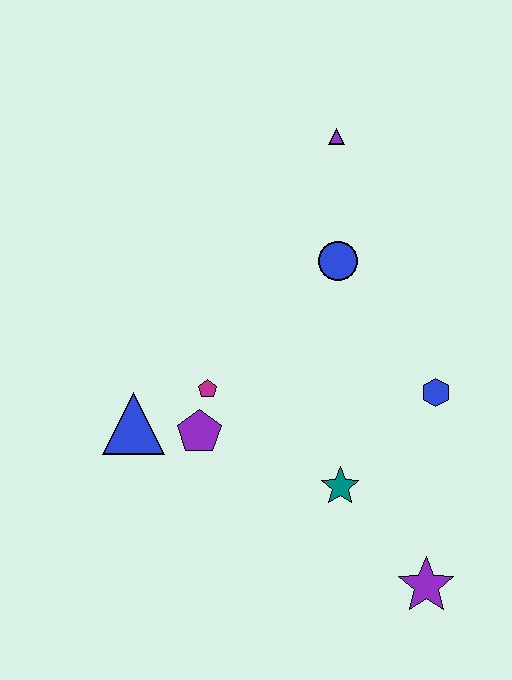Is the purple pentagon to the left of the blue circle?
Yes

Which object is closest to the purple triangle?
The blue circle is closest to the purple triangle.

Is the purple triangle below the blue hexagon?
No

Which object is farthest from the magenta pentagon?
The purple star is farthest from the magenta pentagon.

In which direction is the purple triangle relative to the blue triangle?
The purple triangle is above the blue triangle.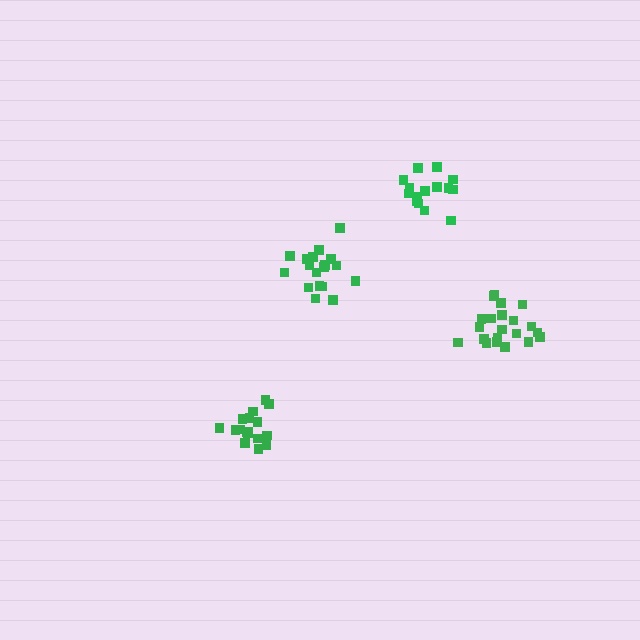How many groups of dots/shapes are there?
There are 4 groups.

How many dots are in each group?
Group 1: 17 dots, Group 2: 15 dots, Group 3: 21 dots, Group 4: 18 dots (71 total).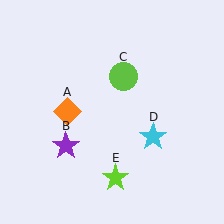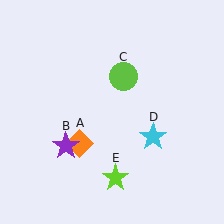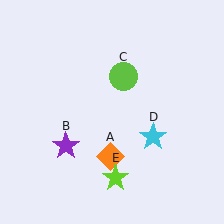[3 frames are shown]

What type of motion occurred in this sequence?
The orange diamond (object A) rotated counterclockwise around the center of the scene.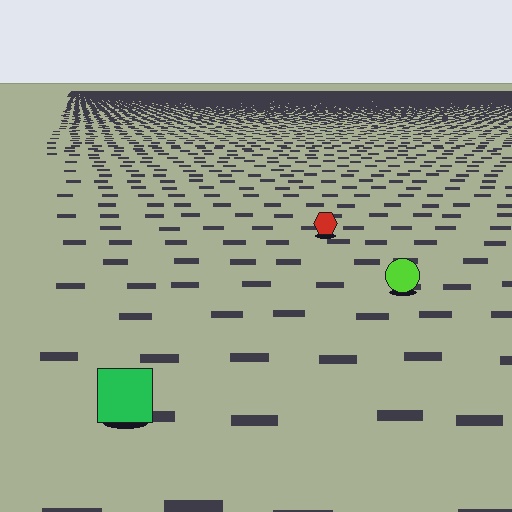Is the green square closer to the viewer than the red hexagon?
Yes. The green square is closer — you can tell from the texture gradient: the ground texture is coarser near it.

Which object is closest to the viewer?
The green square is closest. The texture marks near it are larger and more spread out.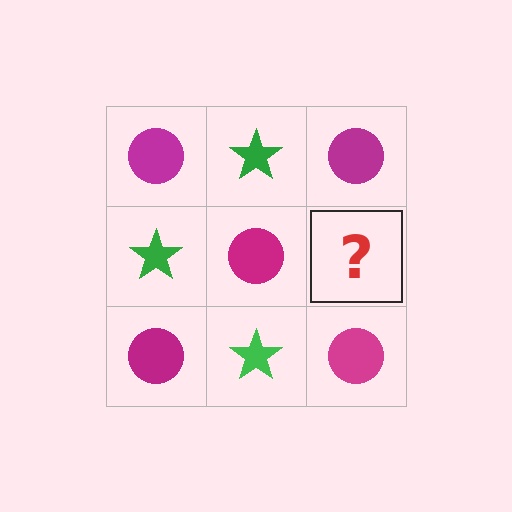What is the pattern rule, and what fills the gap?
The rule is that it alternates magenta circle and green star in a checkerboard pattern. The gap should be filled with a green star.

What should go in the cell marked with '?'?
The missing cell should contain a green star.